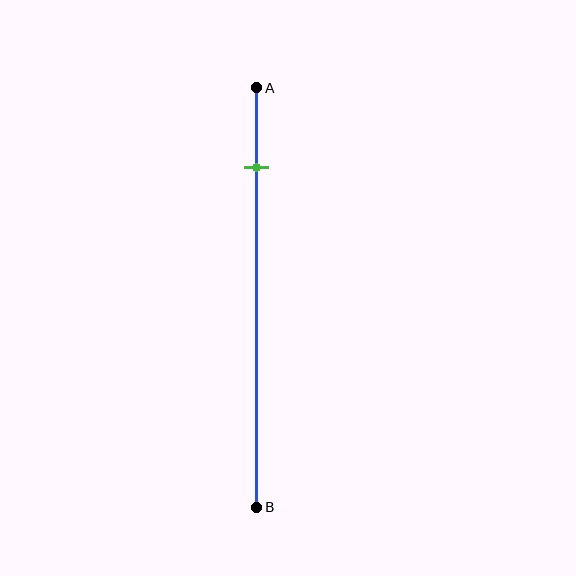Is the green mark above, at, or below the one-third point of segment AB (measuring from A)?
The green mark is above the one-third point of segment AB.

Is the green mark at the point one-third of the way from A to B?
No, the mark is at about 20% from A, not at the 33% one-third point.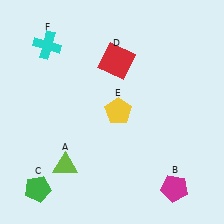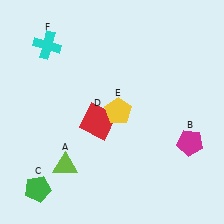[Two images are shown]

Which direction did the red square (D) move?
The red square (D) moved down.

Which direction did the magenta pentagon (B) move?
The magenta pentagon (B) moved up.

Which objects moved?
The objects that moved are: the magenta pentagon (B), the red square (D).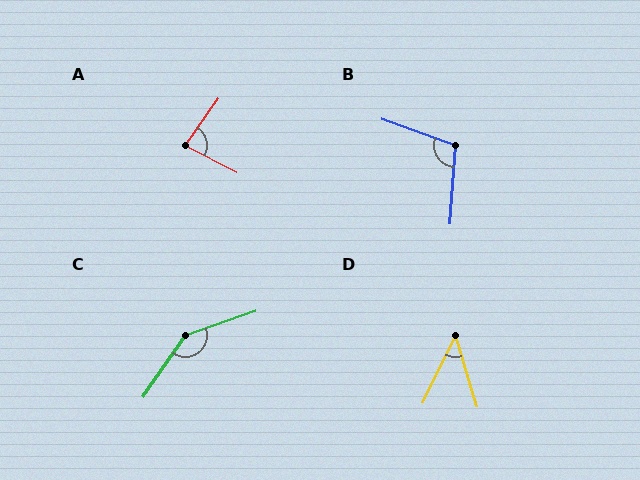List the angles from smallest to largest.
D (43°), A (82°), B (106°), C (144°).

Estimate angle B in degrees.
Approximately 106 degrees.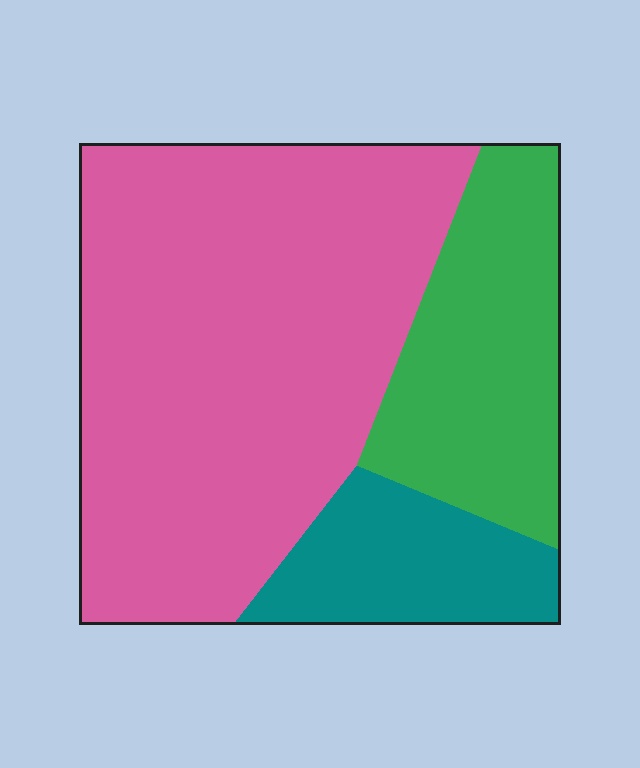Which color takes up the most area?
Pink, at roughly 60%.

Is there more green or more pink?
Pink.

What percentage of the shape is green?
Green takes up about one quarter (1/4) of the shape.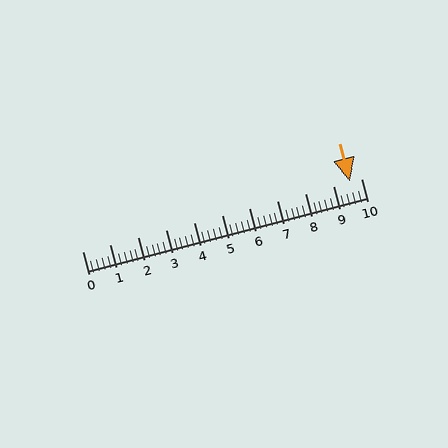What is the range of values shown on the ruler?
The ruler shows values from 0 to 10.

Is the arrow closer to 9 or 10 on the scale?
The arrow is closer to 10.